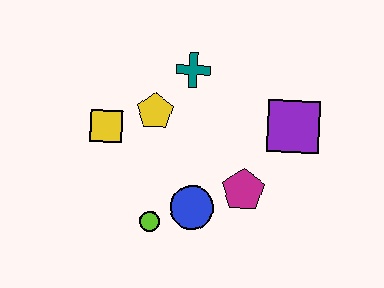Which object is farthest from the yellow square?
The purple square is farthest from the yellow square.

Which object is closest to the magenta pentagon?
The blue circle is closest to the magenta pentagon.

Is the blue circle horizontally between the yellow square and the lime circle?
No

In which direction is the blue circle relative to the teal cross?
The blue circle is below the teal cross.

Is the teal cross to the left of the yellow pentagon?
No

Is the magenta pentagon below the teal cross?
Yes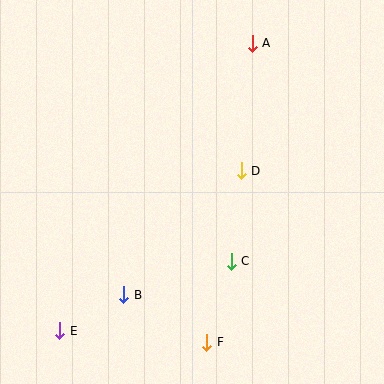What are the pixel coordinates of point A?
Point A is at (252, 43).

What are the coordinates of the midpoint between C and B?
The midpoint between C and B is at (177, 278).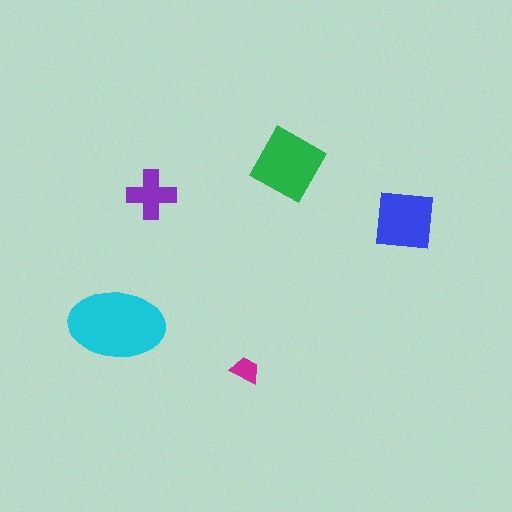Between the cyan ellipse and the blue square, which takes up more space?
The cyan ellipse.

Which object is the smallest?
The magenta trapezoid.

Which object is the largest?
The cyan ellipse.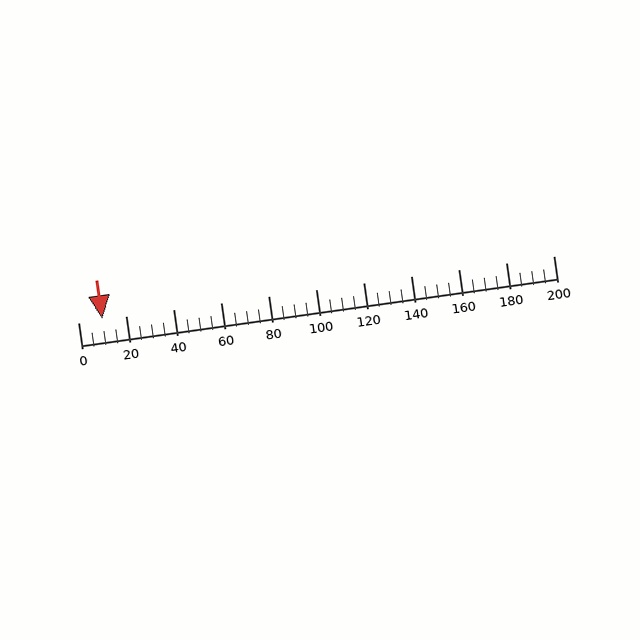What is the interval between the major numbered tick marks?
The major tick marks are spaced 20 units apart.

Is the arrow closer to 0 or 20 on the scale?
The arrow is closer to 20.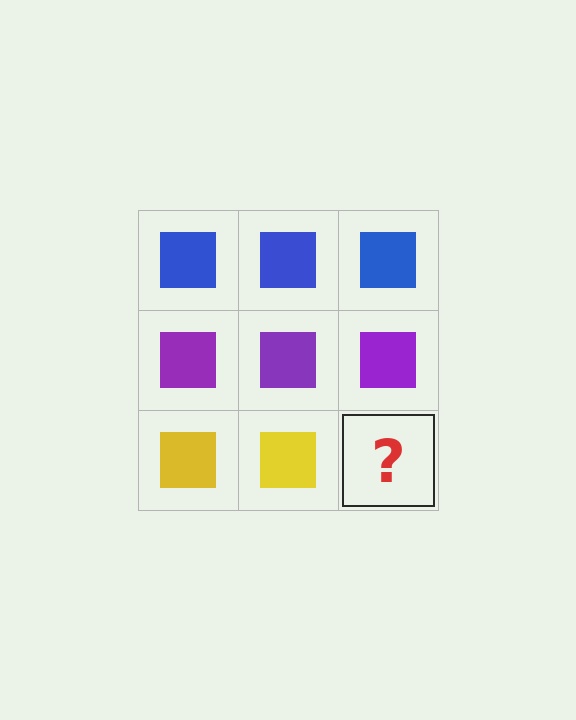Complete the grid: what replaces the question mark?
The question mark should be replaced with a yellow square.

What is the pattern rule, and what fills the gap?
The rule is that each row has a consistent color. The gap should be filled with a yellow square.